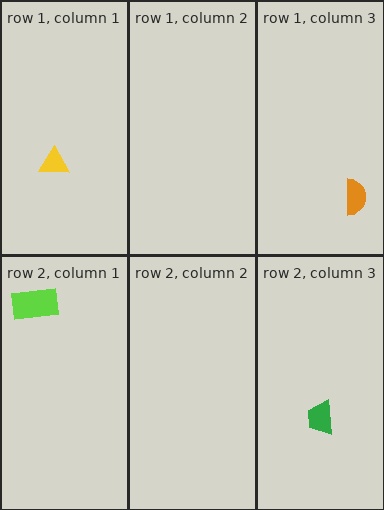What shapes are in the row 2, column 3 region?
The green trapezoid.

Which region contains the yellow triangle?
The row 1, column 1 region.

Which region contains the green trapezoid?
The row 2, column 3 region.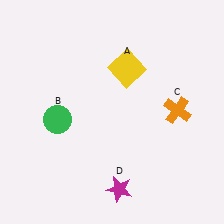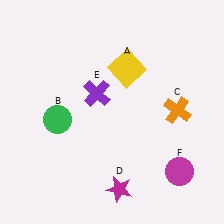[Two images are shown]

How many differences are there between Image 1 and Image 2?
There are 2 differences between the two images.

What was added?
A purple cross (E), a magenta circle (F) were added in Image 2.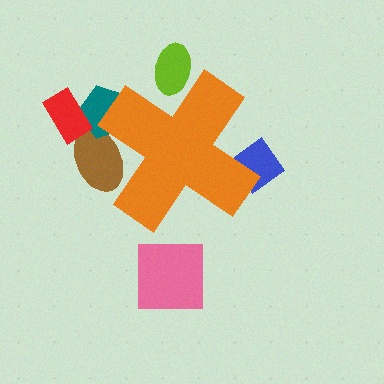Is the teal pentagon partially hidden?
Yes, the teal pentagon is partially hidden behind the orange cross.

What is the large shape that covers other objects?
An orange cross.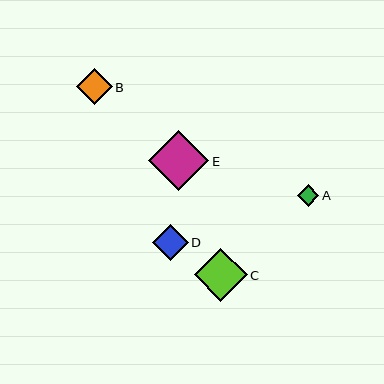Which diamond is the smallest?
Diamond A is the smallest with a size of approximately 21 pixels.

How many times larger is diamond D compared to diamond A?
Diamond D is approximately 1.7 times the size of diamond A.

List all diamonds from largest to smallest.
From largest to smallest: E, C, D, B, A.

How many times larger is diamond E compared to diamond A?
Diamond E is approximately 2.8 times the size of diamond A.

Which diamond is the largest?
Diamond E is the largest with a size of approximately 60 pixels.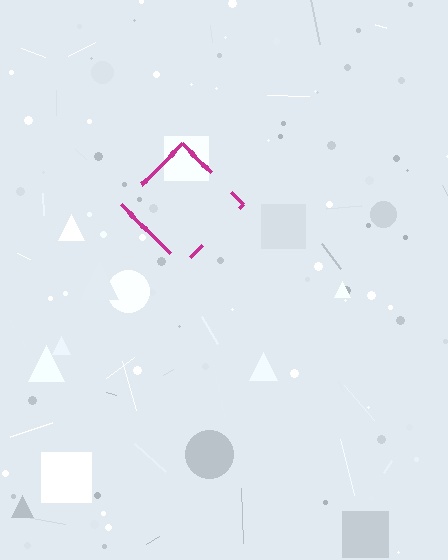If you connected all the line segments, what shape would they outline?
They would outline a diamond.